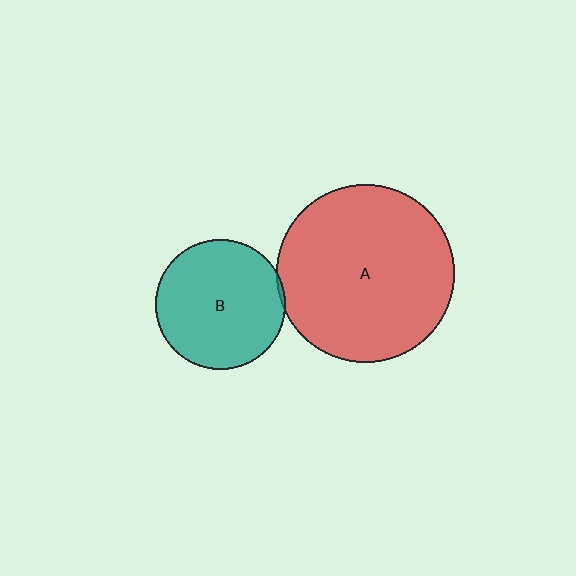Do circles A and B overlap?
Yes.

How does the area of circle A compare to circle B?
Approximately 1.9 times.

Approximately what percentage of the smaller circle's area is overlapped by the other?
Approximately 5%.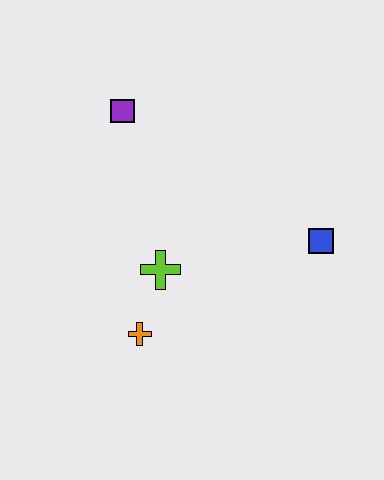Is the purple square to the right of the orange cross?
No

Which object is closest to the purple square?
The lime cross is closest to the purple square.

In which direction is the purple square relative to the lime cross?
The purple square is above the lime cross.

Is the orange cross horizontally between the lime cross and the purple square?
Yes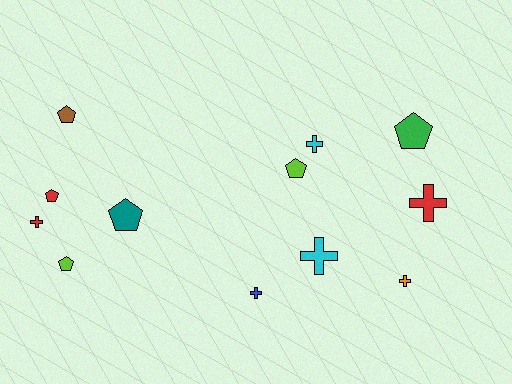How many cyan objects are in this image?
There are 2 cyan objects.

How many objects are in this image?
There are 12 objects.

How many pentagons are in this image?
There are 6 pentagons.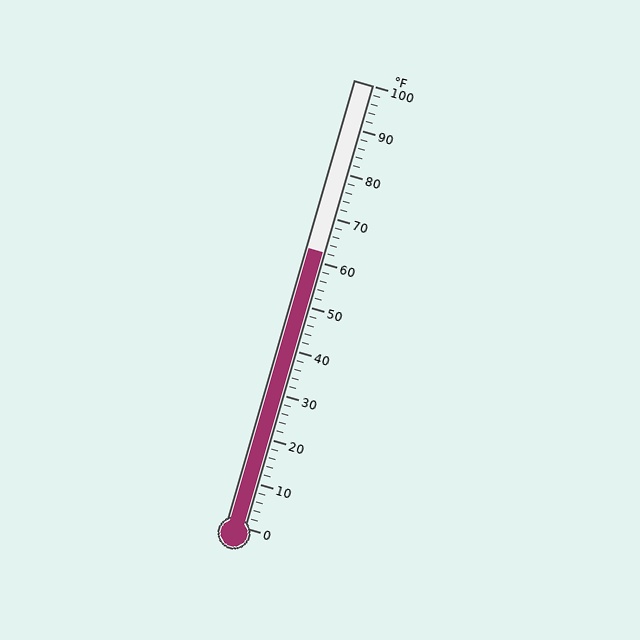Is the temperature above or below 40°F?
The temperature is above 40°F.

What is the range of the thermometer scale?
The thermometer scale ranges from 0°F to 100°F.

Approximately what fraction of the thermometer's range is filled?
The thermometer is filled to approximately 60% of its range.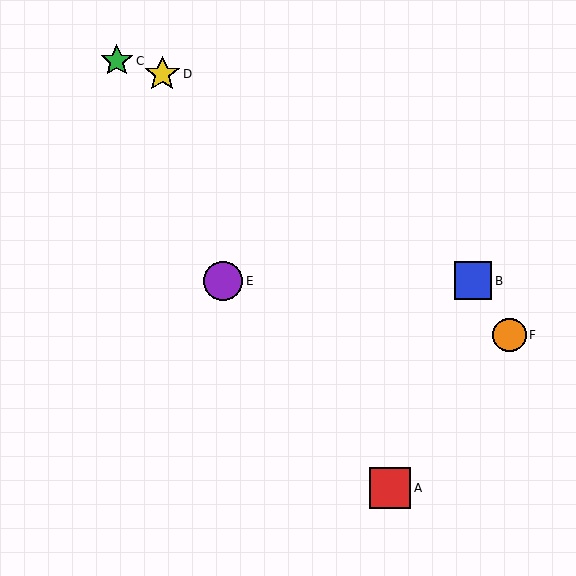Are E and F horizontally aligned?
No, E is at y≈281 and F is at y≈335.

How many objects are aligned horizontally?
2 objects (B, E) are aligned horizontally.